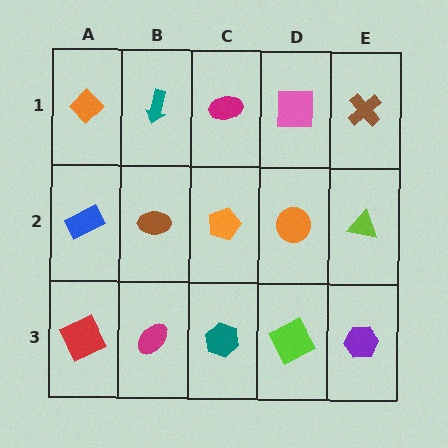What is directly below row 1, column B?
A brown ellipse.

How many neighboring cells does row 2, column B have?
4.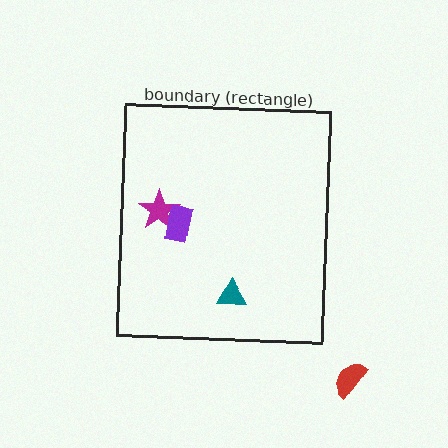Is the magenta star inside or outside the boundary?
Inside.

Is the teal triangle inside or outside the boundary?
Inside.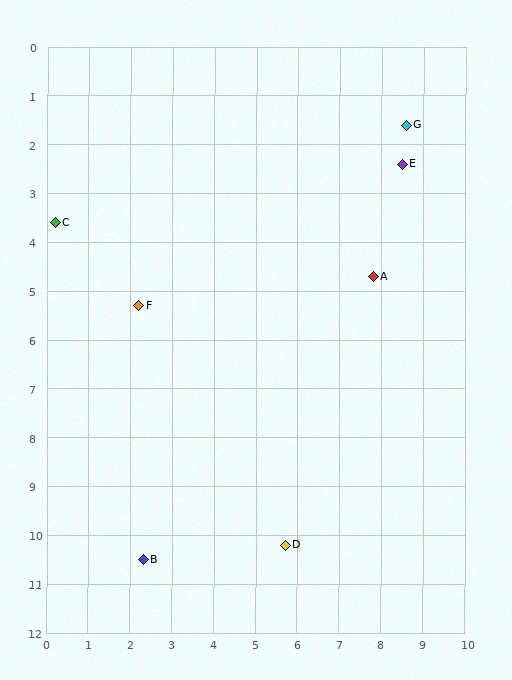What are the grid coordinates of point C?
Point C is at approximately (0.2, 3.6).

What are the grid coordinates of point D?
Point D is at approximately (5.7, 10.2).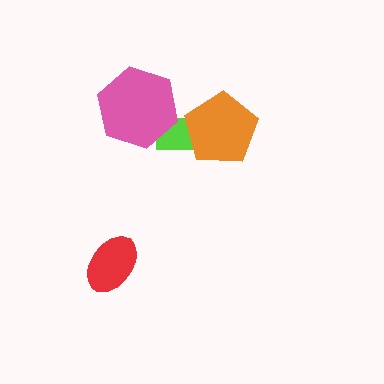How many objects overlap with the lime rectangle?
2 objects overlap with the lime rectangle.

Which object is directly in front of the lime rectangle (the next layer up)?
The pink hexagon is directly in front of the lime rectangle.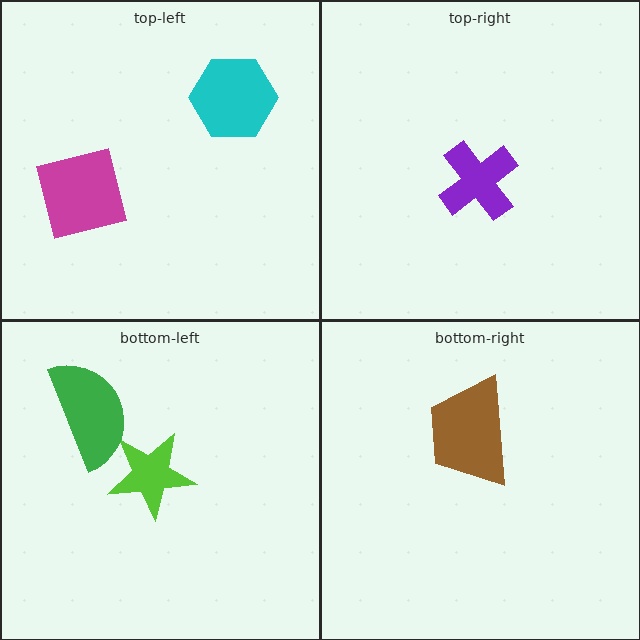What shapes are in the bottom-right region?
The brown trapezoid.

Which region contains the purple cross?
The top-right region.